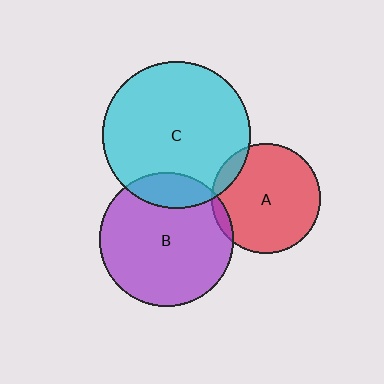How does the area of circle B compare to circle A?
Approximately 1.5 times.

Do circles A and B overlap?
Yes.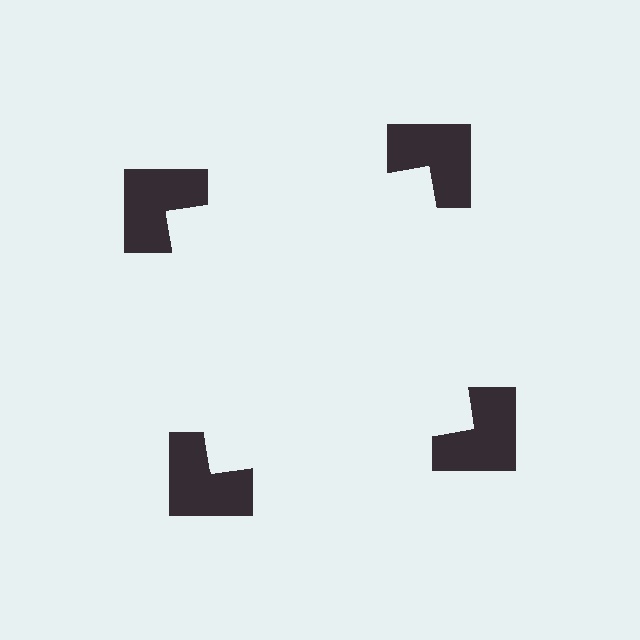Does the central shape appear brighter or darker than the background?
It typically appears slightly brighter than the background, even though no actual brightness change is drawn.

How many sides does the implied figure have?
4 sides.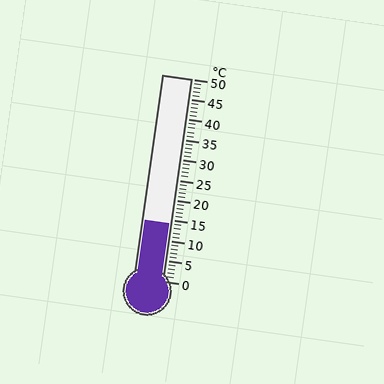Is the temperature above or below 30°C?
The temperature is below 30°C.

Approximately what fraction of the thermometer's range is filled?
The thermometer is filled to approximately 30% of its range.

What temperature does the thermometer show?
The thermometer shows approximately 14°C.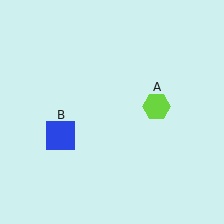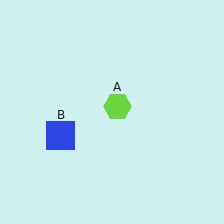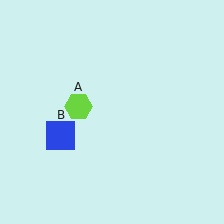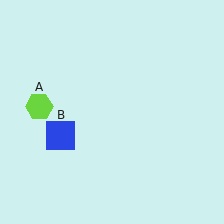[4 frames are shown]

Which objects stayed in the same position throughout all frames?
Blue square (object B) remained stationary.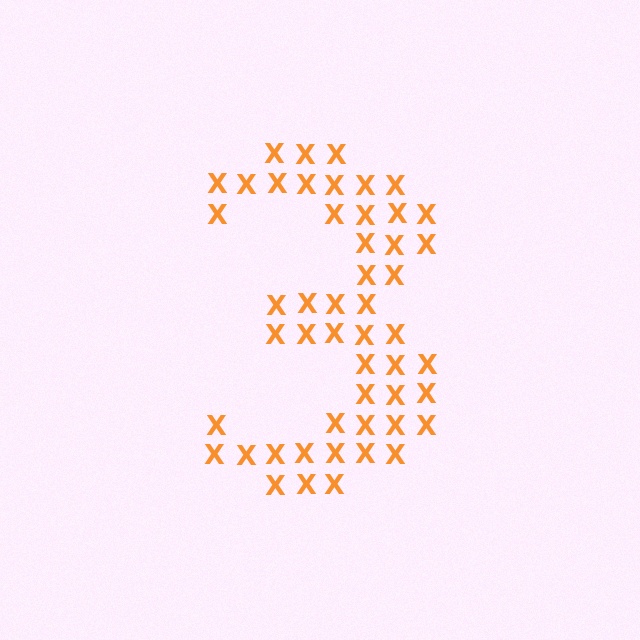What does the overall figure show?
The overall figure shows the digit 3.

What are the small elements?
The small elements are letter X's.